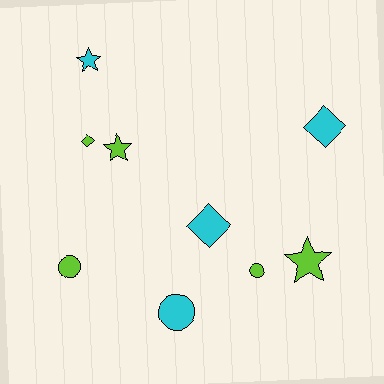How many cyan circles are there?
There is 1 cyan circle.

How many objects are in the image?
There are 9 objects.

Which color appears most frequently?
Lime, with 5 objects.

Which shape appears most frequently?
Star, with 3 objects.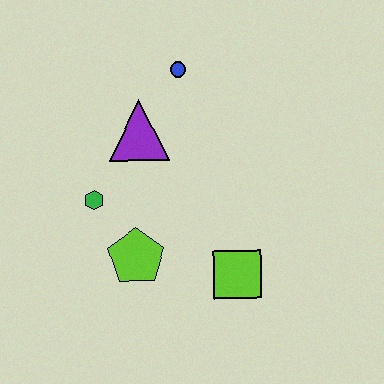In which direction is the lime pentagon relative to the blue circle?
The lime pentagon is below the blue circle.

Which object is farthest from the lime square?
The blue circle is farthest from the lime square.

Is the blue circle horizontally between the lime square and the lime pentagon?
Yes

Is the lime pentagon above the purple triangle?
No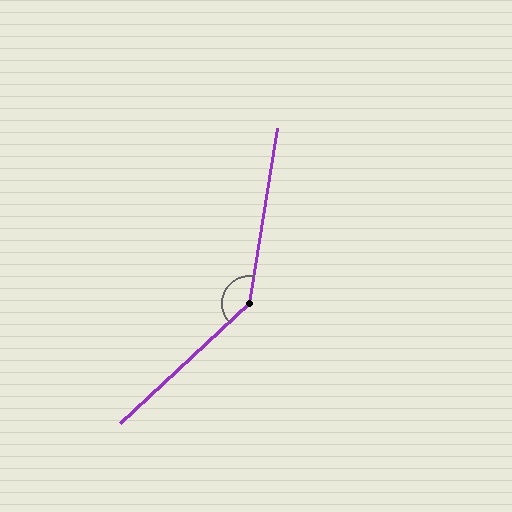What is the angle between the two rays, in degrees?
Approximately 142 degrees.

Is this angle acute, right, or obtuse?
It is obtuse.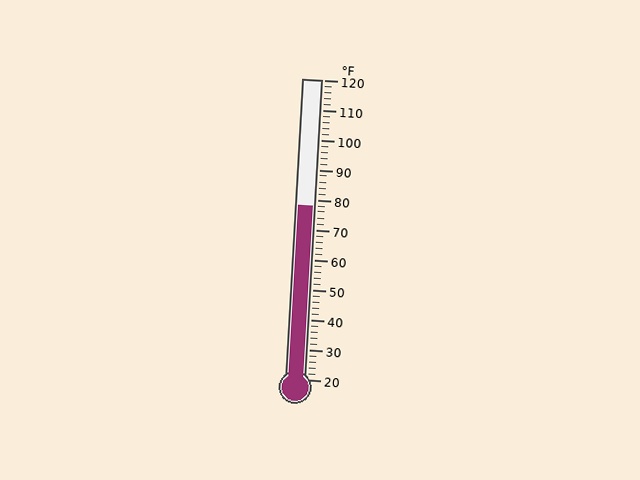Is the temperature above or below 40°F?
The temperature is above 40°F.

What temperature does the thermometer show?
The thermometer shows approximately 78°F.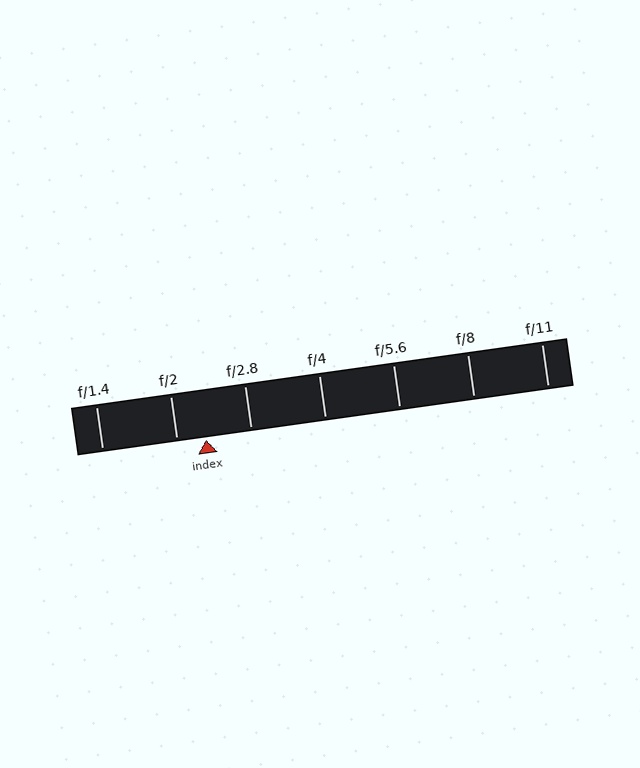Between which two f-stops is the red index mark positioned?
The index mark is between f/2 and f/2.8.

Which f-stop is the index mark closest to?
The index mark is closest to f/2.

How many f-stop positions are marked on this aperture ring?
There are 7 f-stop positions marked.